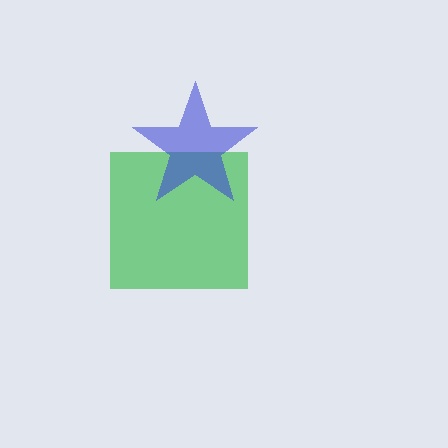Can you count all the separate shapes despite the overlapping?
Yes, there are 2 separate shapes.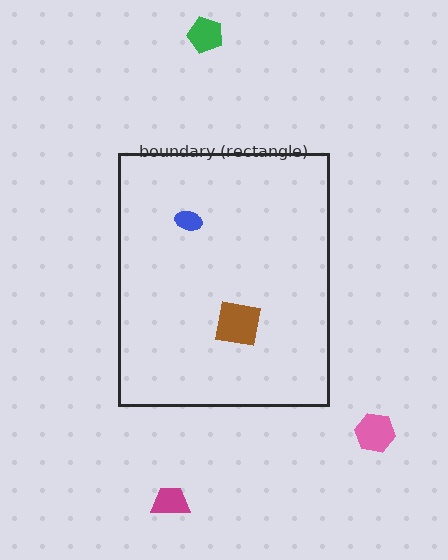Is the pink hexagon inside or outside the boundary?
Outside.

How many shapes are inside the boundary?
2 inside, 3 outside.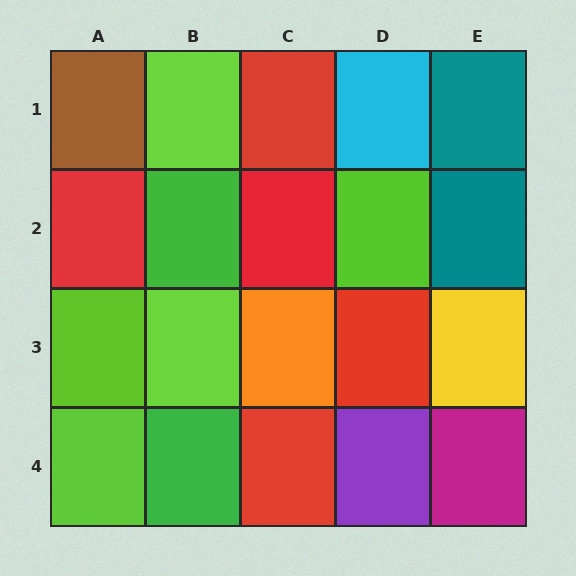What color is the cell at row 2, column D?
Lime.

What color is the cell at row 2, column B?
Green.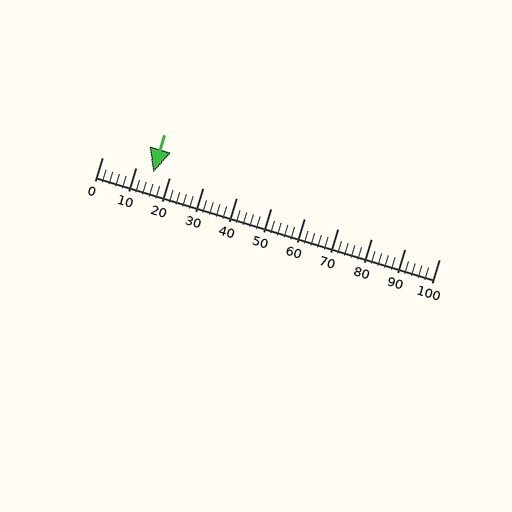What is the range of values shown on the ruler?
The ruler shows values from 0 to 100.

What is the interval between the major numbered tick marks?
The major tick marks are spaced 10 units apart.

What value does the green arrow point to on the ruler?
The green arrow points to approximately 15.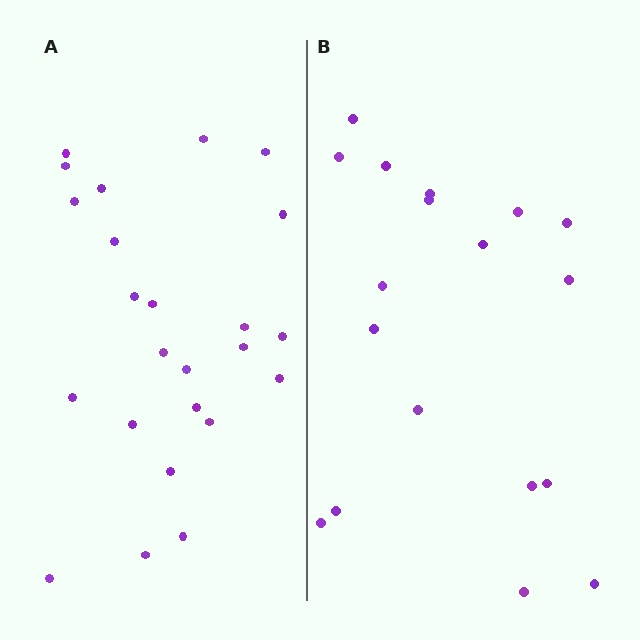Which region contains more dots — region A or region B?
Region A (the left region) has more dots.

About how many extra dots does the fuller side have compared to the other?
Region A has about 6 more dots than region B.